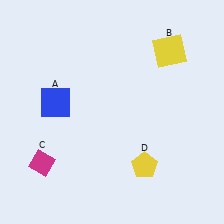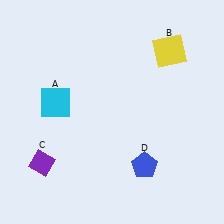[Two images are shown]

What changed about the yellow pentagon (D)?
In Image 1, D is yellow. In Image 2, it changed to blue.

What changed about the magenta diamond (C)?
In Image 1, C is magenta. In Image 2, it changed to purple.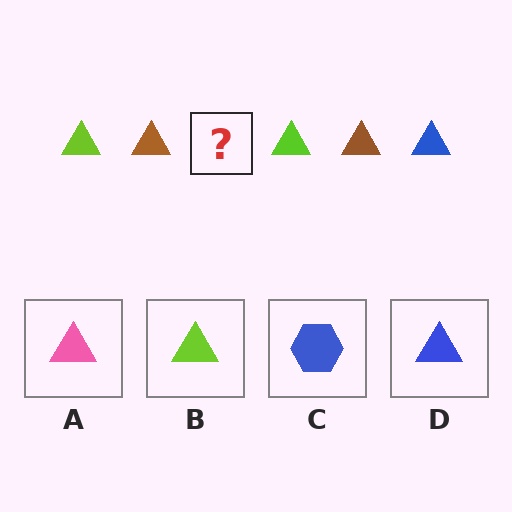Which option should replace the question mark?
Option D.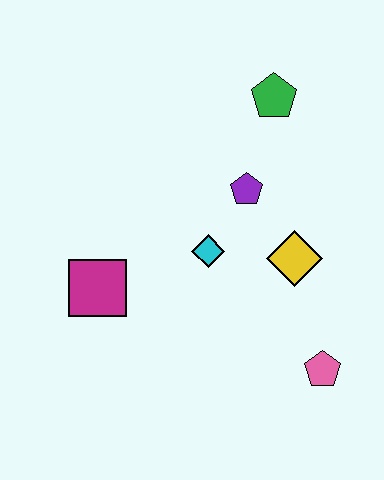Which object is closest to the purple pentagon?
The cyan diamond is closest to the purple pentagon.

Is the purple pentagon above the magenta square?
Yes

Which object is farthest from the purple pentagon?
The pink pentagon is farthest from the purple pentagon.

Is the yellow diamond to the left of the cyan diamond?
No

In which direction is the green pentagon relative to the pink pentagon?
The green pentagon is above the pink pentagon.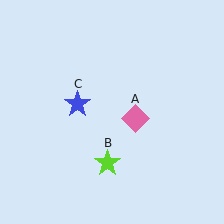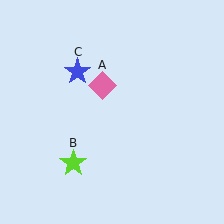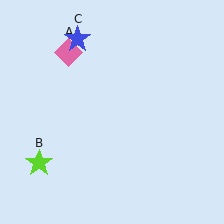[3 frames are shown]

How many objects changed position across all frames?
3 objects changed position: pink diamond (object A), lime star (object B), blue star (object C).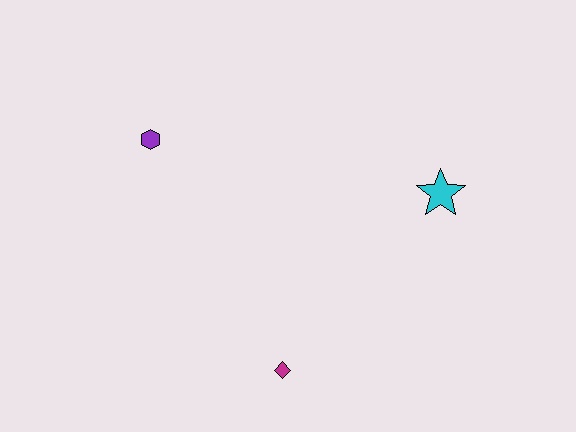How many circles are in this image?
There are no circles.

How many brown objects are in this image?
There are no brown objects.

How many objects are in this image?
There are 3 objects.